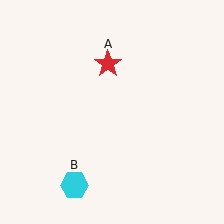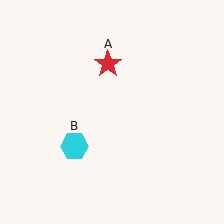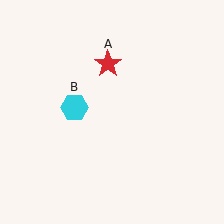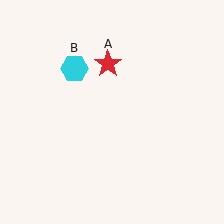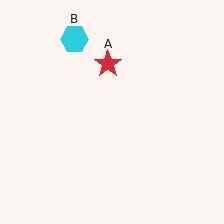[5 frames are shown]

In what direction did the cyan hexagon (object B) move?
The cyan hexagon (object B) moved up.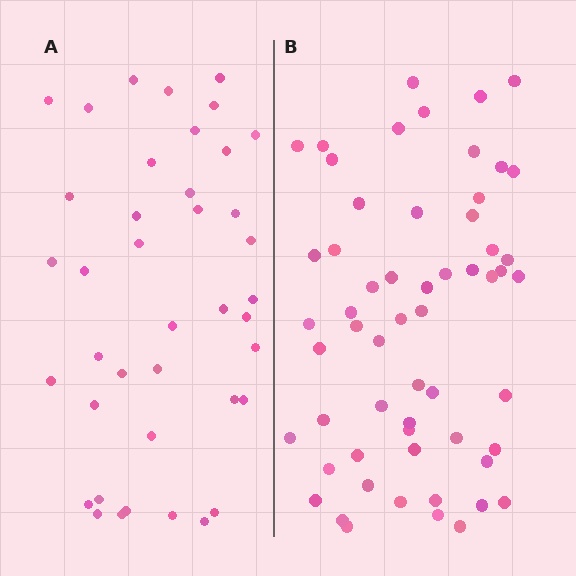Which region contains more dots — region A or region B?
Region B (the right region) has more dots.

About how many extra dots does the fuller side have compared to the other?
Region B has approximately 20 more dots than region A.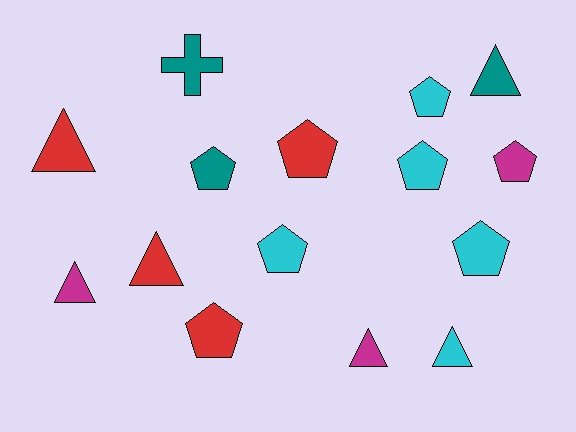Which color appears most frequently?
Cyan, with 5 objects.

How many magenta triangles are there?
There are 2 magenta triangles.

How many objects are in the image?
There are 15 objects.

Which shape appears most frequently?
Pentagon, with 8 objects.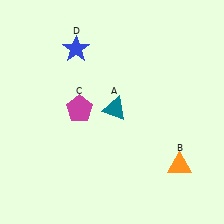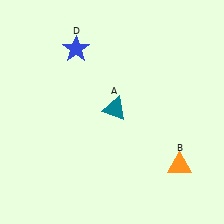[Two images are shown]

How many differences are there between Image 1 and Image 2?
There is 1 difference between the two images.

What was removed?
The magenta pentagon (C) was removed in Image 2.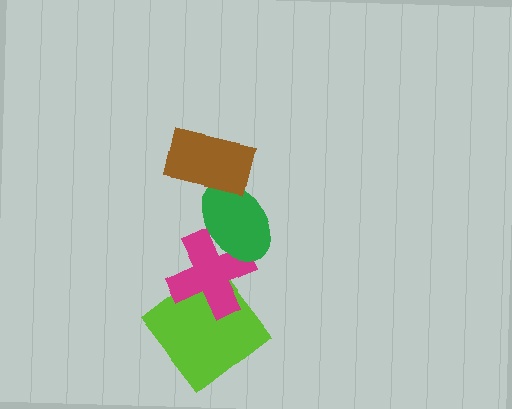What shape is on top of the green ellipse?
The brown rectangle is on top of the green ellipse.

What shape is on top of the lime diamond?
The magenta cross is on top of the lime diamond.